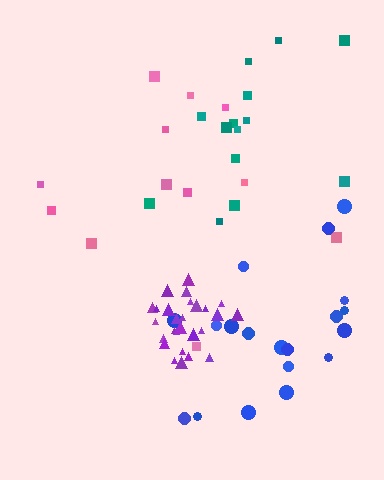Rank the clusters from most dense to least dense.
purple, teal, blue, pink.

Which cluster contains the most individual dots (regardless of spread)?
Purple (27).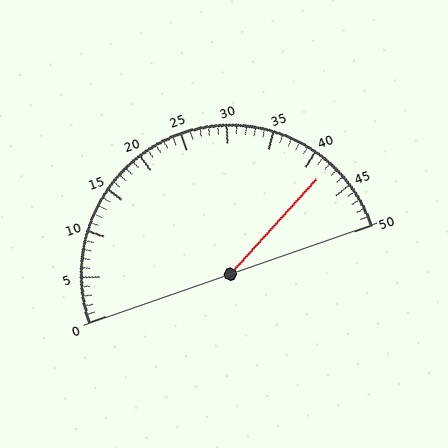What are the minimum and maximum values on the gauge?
The gauge ranges from 0 to 50.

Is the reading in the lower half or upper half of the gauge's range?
The reading is in the upper half of the range (0 to 50).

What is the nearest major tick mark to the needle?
The nearest major tick mark is 40.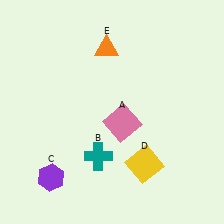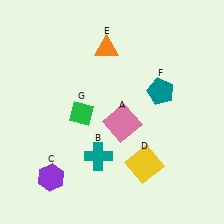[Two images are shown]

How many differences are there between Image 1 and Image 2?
There are 2 differences between the two images.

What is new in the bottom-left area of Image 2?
A green diamond (G) was added in the bottom-left area of Image 2.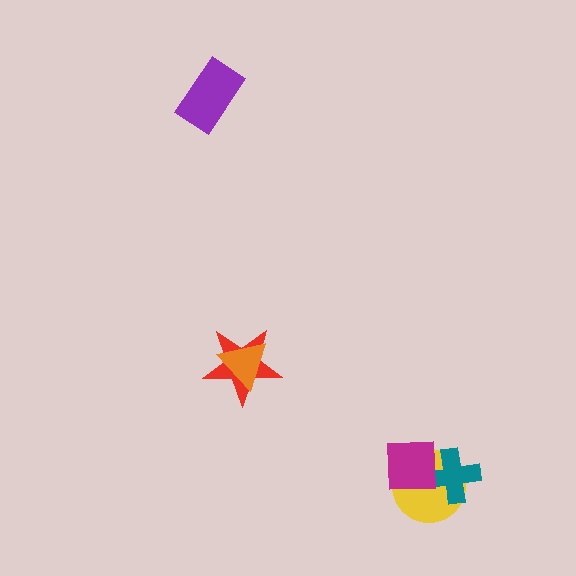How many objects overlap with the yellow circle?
2 objects overlap with the yellow circle.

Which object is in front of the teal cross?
The magenta square is in front of the teal cross.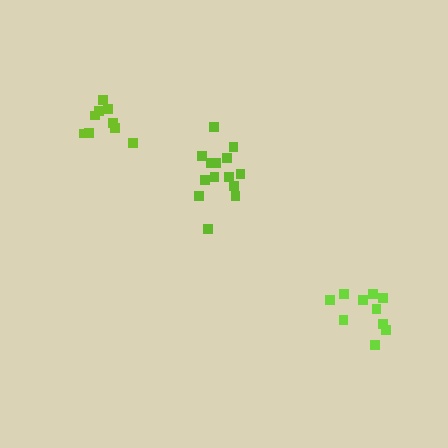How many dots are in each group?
Group 1: 9 dots, Group 2: 14 dots, Group 3: 10 dots (33 total).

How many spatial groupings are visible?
There are 3 spatial groupings.